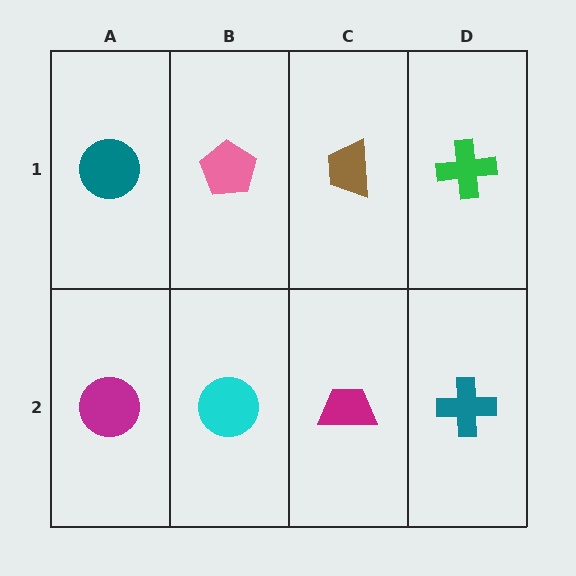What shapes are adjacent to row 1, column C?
A magenta trapezoid (row 2, column C), a pink pentagon (row 1, column B), a green cross (row 1, column D).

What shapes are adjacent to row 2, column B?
A pink pentagon (row 1, column B), a magenta circle (row 2, column A), a magenta trapezoid (row 2, column C).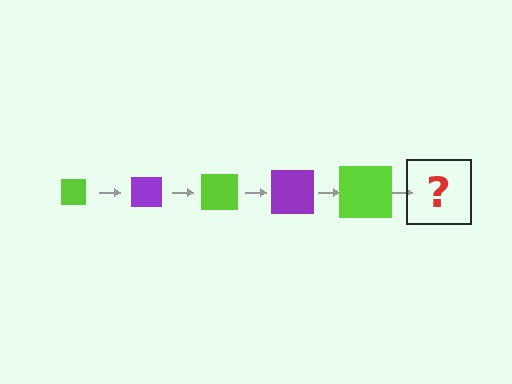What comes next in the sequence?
The next element should be a purple square, larger than the previous one.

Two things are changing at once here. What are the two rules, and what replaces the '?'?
The two rules are that the square grows larger each step and the color cycles through lime and purple. The '?' should be a purple square, larger than the previous one.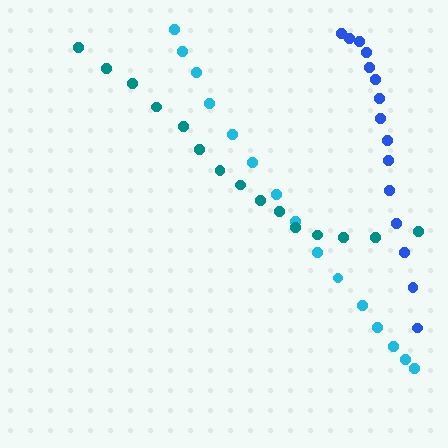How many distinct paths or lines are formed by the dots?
There are 3 distinct paths.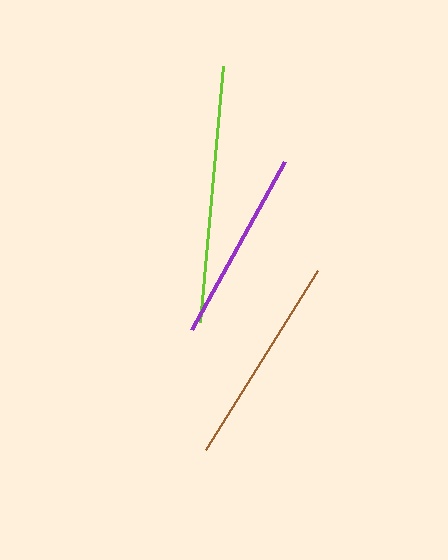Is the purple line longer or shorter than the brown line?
The brown line is longer than the purple line.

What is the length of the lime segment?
The lime segment is approximately 257 pixels long.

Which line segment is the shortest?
The purple line is the shortest at approximately 192 pixels.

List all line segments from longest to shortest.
From longest to shortest: lime, brown, purple.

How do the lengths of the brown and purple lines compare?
The brown and purple lines are approximately the same length.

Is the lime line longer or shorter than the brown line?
The lime line is longer than the brown line.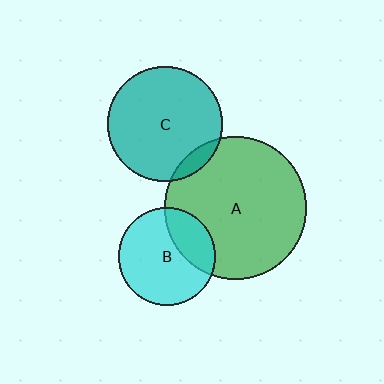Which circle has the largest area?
Circle A (green).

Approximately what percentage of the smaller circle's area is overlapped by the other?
Approximately 10%.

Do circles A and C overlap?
Yes.